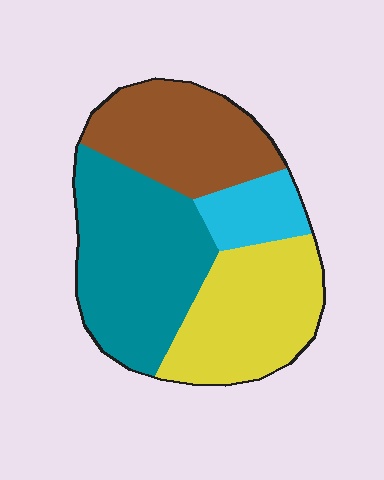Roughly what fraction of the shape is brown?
Brown takes up between a sixth and a third of the shape.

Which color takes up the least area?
Cyan, at roughly 10%.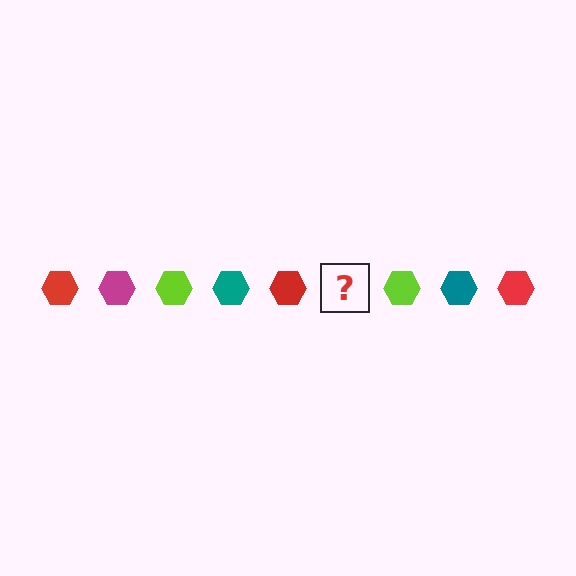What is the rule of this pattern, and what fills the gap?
The rule is that the pattern cycles through red, magenta, lime, teal hexagons. The gap should be filled with a magenta hexagon.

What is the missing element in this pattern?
The missing element is a magenta hexagon.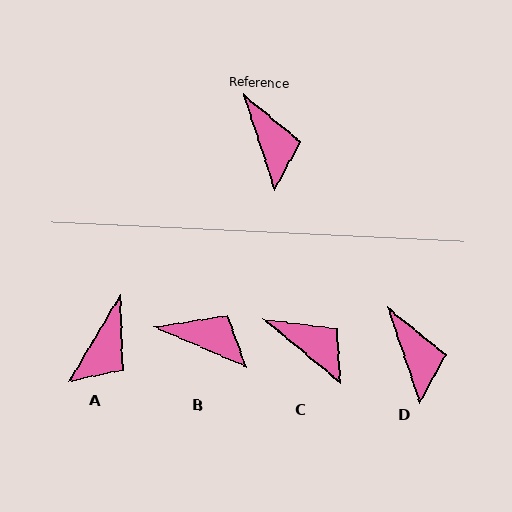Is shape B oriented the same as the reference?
No, it is off by about 48 degrees.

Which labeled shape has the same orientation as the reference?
D.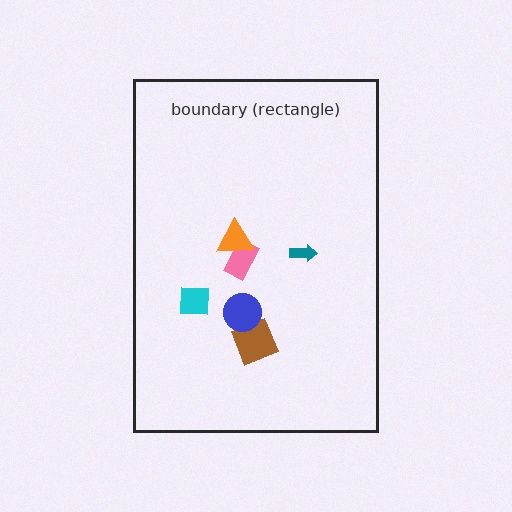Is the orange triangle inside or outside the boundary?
Inside.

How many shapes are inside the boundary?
6 inside, 0 outside.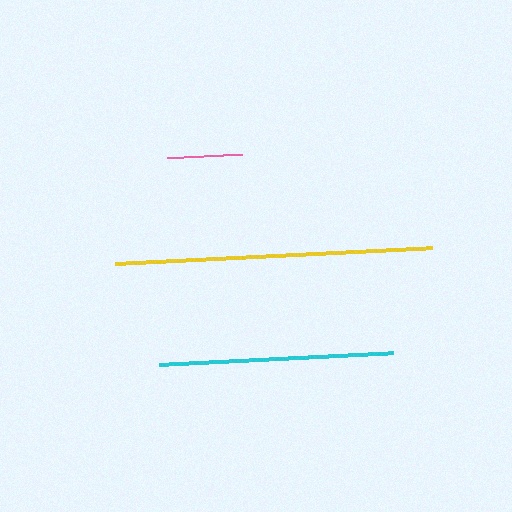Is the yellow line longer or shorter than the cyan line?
The yellow line is longer than the cyan line.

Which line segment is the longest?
The yellow line is the longest at approximately 318 pixels.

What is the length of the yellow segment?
The yellow segment is approximately 318 pixels long.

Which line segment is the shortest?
The pink line is the shortest at approximately 75 pixels.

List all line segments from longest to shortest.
From longest to shortest: yellow, cyan, pink.